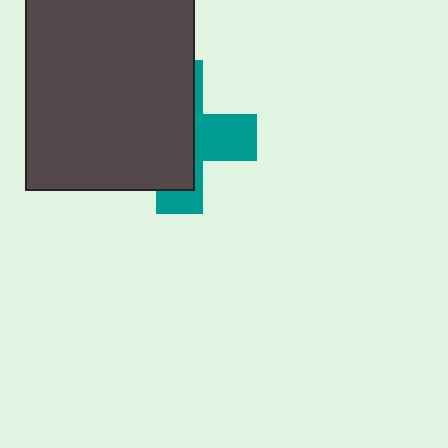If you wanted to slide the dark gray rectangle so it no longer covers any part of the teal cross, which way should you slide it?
Slide it left — that is the most direct way to separate the two shapes.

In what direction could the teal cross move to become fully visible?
The teal cross could move right. That would shift it out from behind the dark gray rectangle entirely.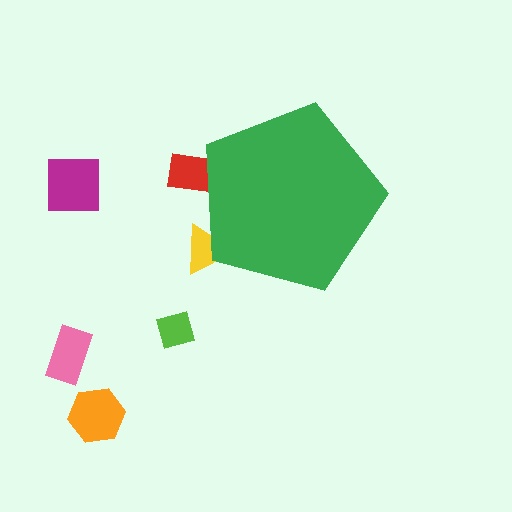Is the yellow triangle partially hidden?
Yes, the yellow triangle is partially hidden behind the green pentagon.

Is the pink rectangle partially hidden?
No, the pink rectangle is fully visible.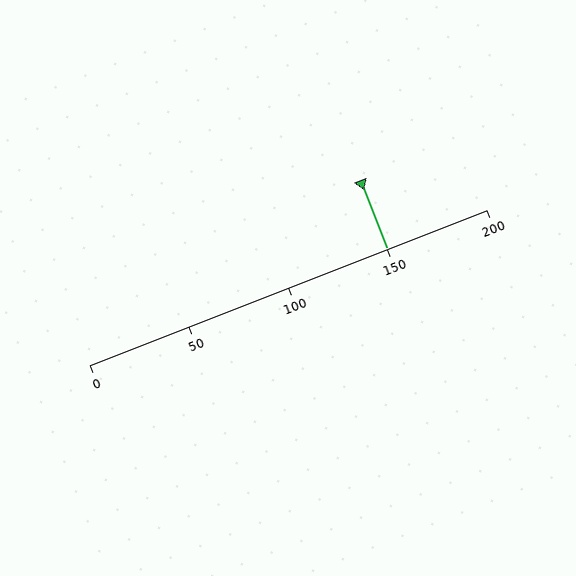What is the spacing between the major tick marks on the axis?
The major ticks are spaced 50 apart.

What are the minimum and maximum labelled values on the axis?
The axis runs from 0 to 200.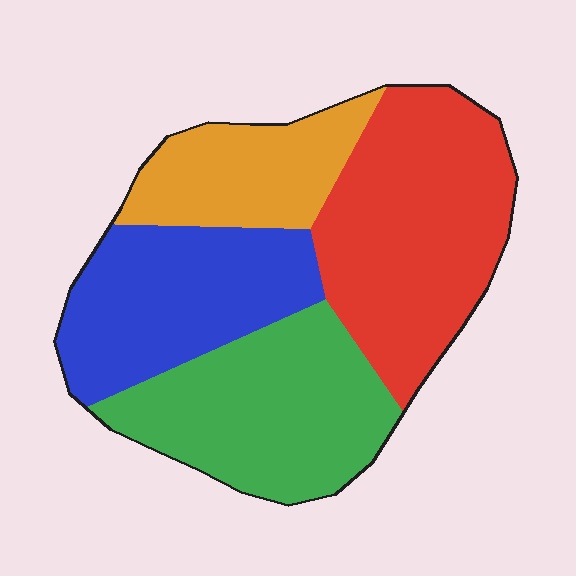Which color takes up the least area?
Orange, at roughly 15%.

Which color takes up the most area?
Red, at roughly 30%.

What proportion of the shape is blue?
Blue takes up about one quarter (1/4) of the shape.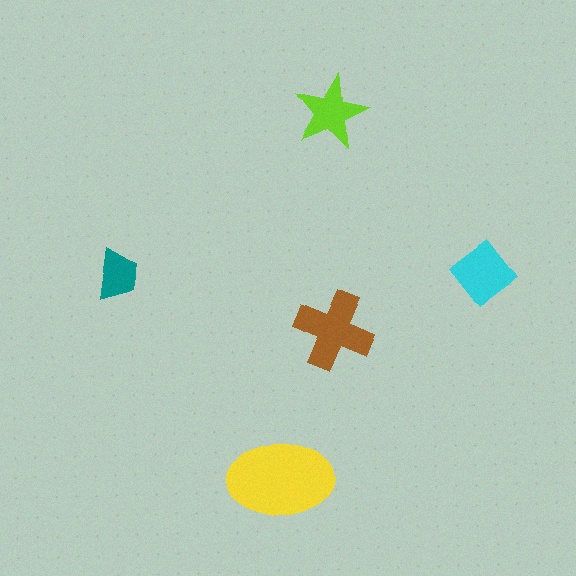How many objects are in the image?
There are 5 objects in the image.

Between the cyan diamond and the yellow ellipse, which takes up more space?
The yellow ellipse.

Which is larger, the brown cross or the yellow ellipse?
The yellow ellipse.